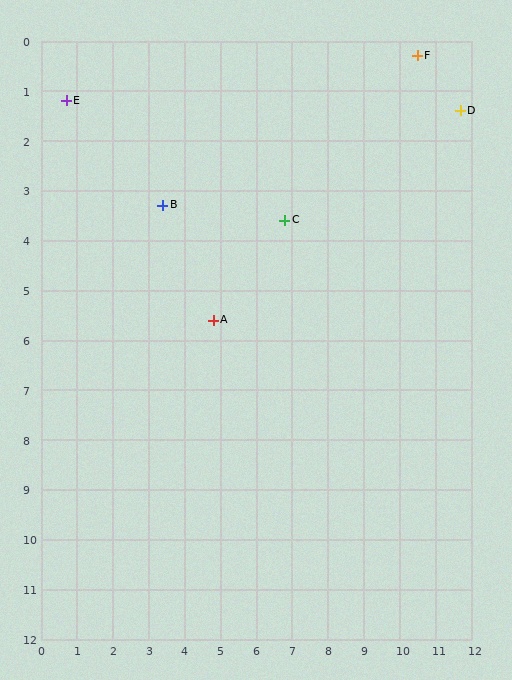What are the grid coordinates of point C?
Point C is at approximately (6.8, 3.6).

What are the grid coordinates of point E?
Point E is at approximately (0.7, 1.2).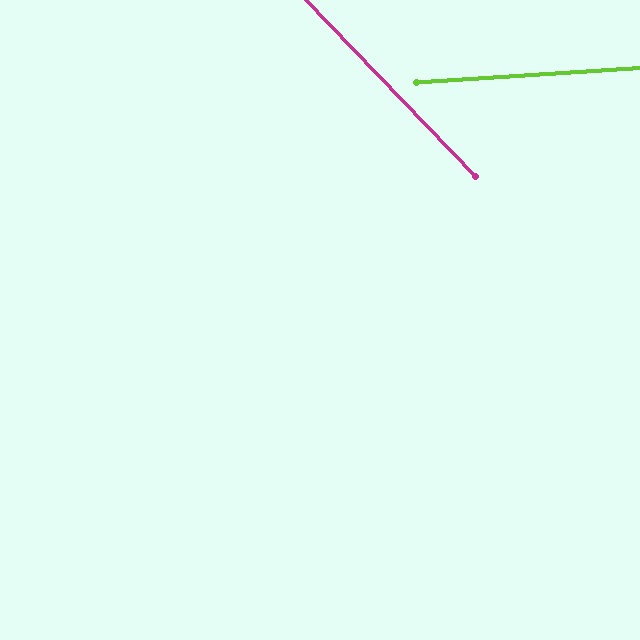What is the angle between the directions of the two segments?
Approximately 50 degrees.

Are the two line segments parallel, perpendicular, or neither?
Neither parallel nor perpendicular — they differ by about 50°.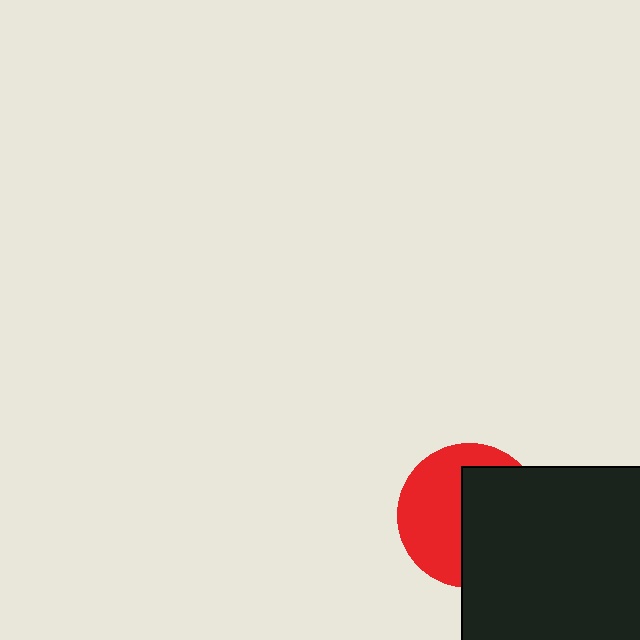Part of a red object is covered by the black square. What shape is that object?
It is a circle.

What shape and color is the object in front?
The object in front is a black square.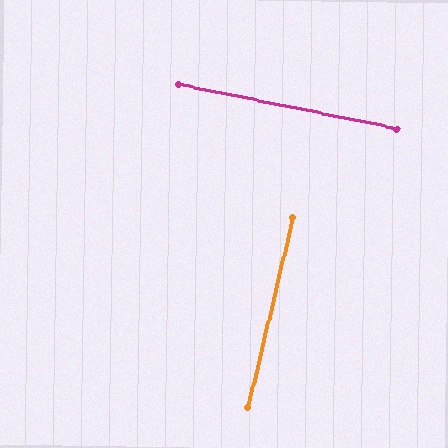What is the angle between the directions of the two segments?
Approximately 88 degrees.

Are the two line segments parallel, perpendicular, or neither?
Perpendicular — they meet at approximately 88°.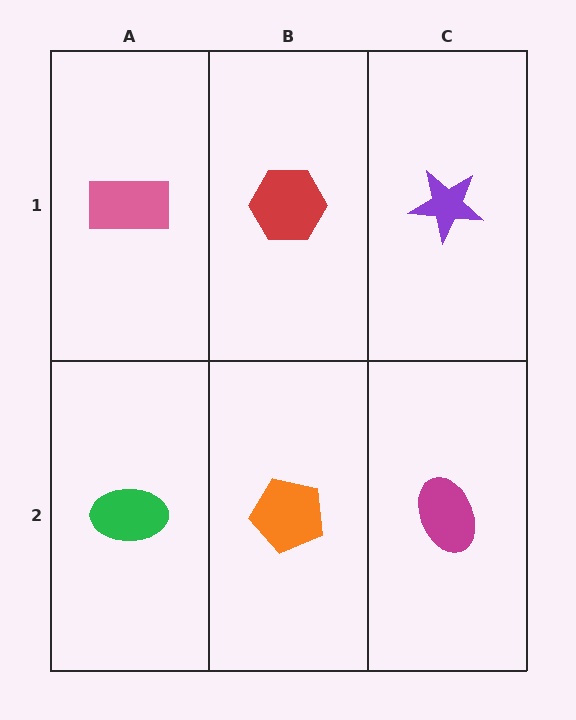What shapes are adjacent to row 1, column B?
An orange pentagon (row 2, column B), a pink rectangle (row 1, column A), a purple star (row 1, column C).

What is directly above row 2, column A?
A pink rectangle.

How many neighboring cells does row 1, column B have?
3.